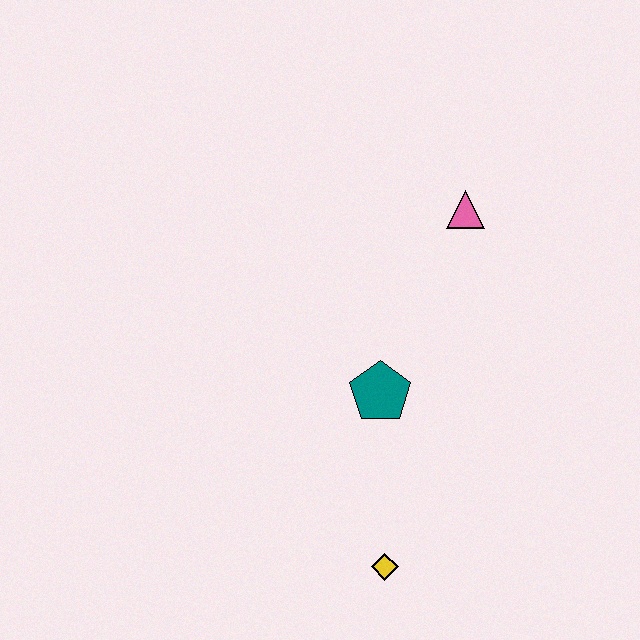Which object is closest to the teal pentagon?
The yellow diamond is closest to the teal pentagon.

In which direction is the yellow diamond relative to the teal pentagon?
The yellow diamond is below the teal pentagon.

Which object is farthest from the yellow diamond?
The pink triangle is farthest from the yellow diamond.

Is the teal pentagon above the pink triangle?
No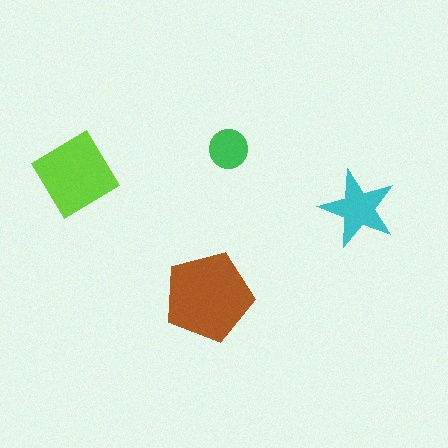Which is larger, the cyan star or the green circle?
The cyan star.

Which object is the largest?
The brown pentagon.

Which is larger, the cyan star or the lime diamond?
The lime diamond.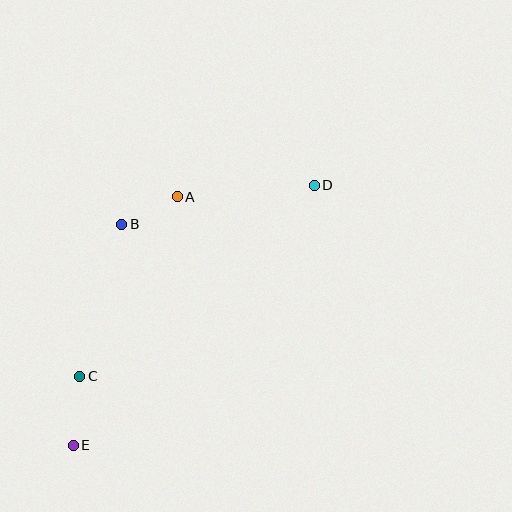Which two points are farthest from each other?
Points D and E are farthest from each other.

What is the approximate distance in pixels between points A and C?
The distance between A and C is approximately 204 pixels.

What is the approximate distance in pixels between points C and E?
The distance between C and E is approximately 70 pixels.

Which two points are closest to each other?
Points A and B are closest to each other.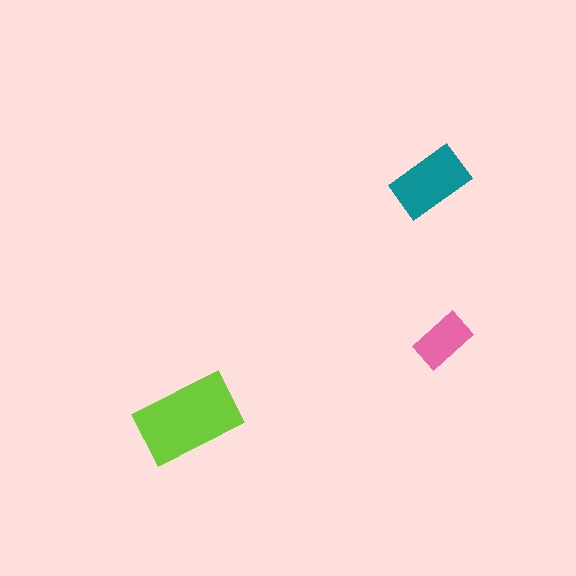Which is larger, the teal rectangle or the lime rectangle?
The lime one.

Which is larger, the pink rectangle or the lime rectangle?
The lime one.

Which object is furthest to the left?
The lime rectangle is leftmost.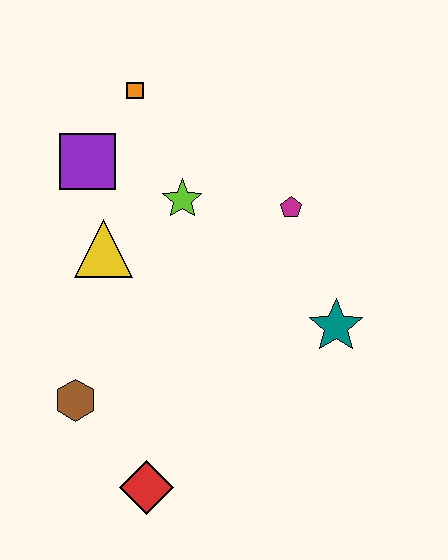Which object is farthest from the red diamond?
The orange square is farthest from the red diamond.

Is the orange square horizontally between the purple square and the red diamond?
Yes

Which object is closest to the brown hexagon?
The red diamond is closest to the brown hexagon.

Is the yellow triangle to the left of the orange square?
Yes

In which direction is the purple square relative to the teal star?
The purple square is to the left of the teal star.